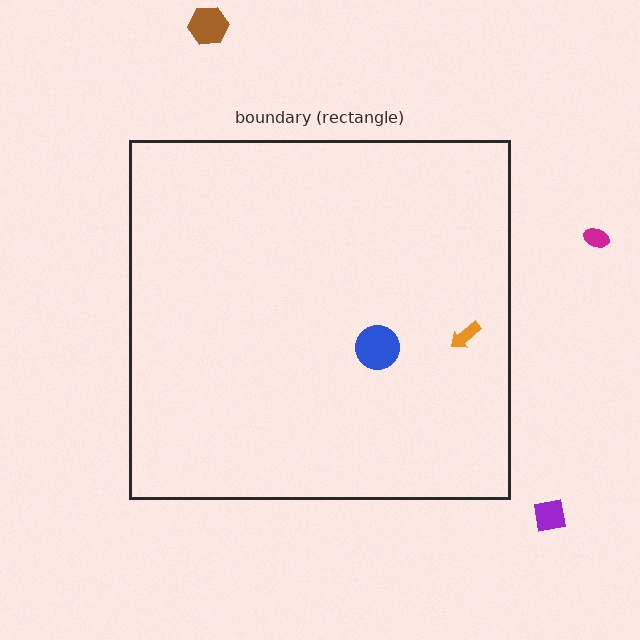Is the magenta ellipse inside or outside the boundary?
Outside.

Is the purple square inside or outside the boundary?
Outside.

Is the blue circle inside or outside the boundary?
Inside.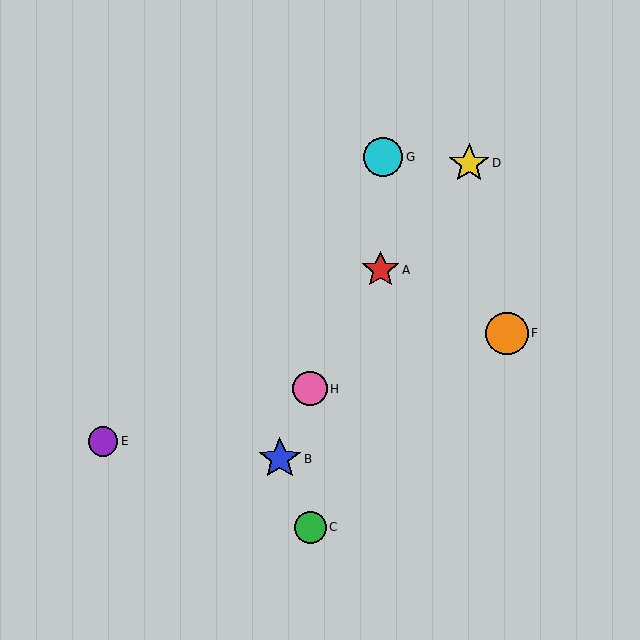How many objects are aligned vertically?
2 objects (C, H) are aligned vertically.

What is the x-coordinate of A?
Object A is at x≈381.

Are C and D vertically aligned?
No, C is at x≈310 and D is at x≈469.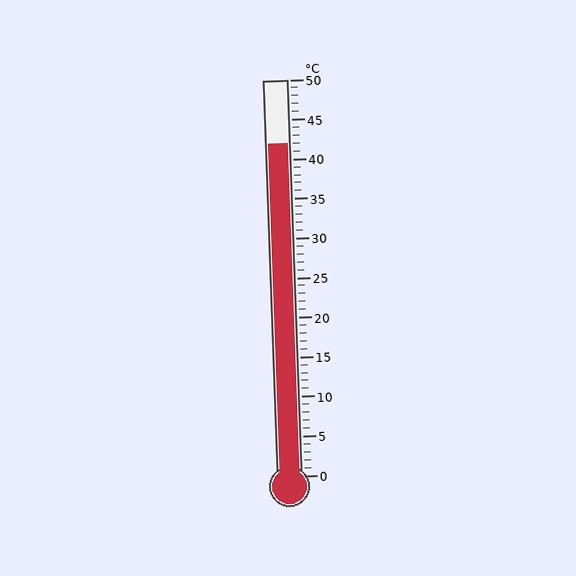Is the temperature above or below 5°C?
The temperature is above 5°C.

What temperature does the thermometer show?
The thermometer shows approximately 42°C.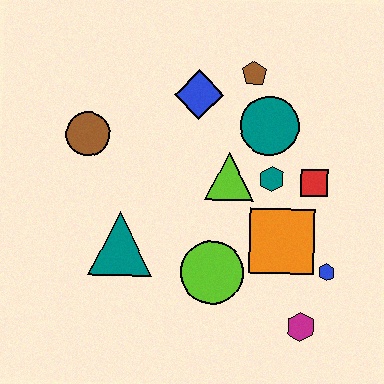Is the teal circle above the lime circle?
Yes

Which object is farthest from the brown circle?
The magenta hexagon is farthest from the brown circle.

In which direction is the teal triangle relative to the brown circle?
The teal triangle is below the brown circle.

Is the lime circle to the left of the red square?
Yes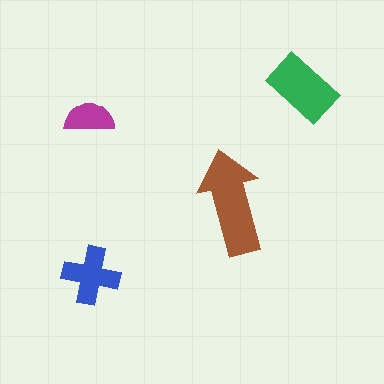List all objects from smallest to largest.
The magenta semicircle, the blue cross, the green rectangle, the brown arrow.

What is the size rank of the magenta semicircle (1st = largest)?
4th.